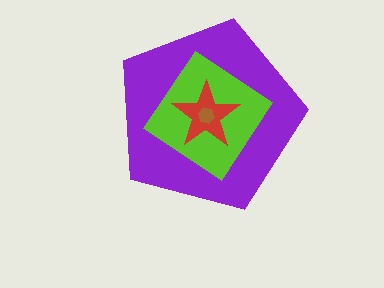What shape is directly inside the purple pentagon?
The lime diamond.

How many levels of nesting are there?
4.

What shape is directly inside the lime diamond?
The red star.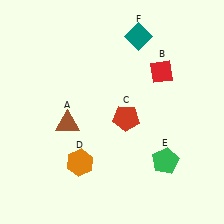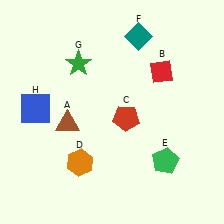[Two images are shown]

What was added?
A green star (G), a blue square (H) were added in Image 2.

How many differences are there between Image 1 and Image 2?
There are 2 differences between the two images.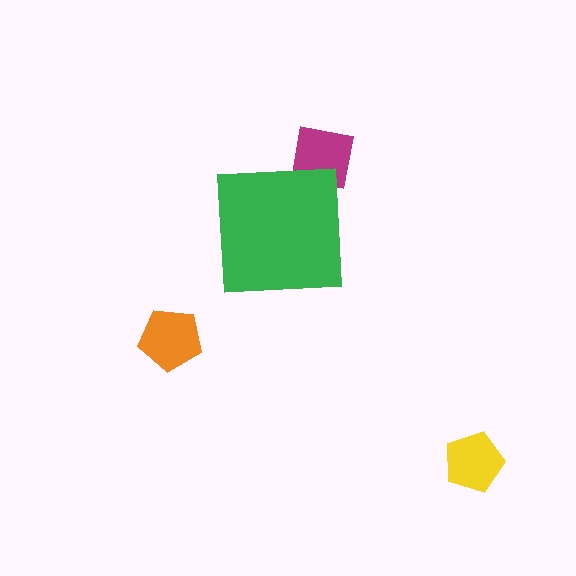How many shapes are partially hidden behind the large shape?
1 shape is partially hidden.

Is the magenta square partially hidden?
Yes, the magenta square is partially hidden behind the green square.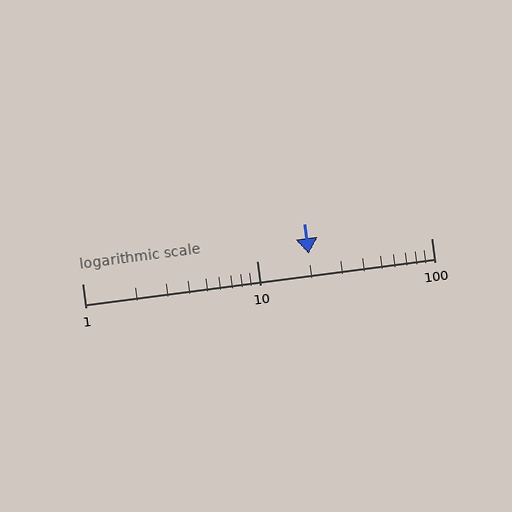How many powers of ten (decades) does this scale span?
The scale spans 2 decades, from 1 to 100.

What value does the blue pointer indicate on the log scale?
The pointer indicates approximately 20.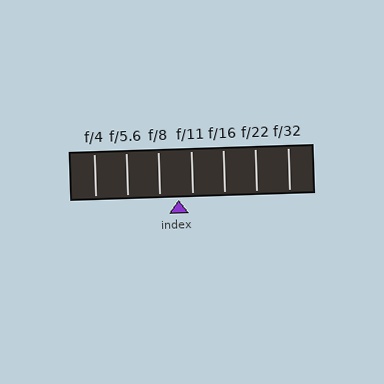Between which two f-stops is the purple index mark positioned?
The index mark is between f/8 and f/11.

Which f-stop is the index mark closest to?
The index mark is closest to f/11.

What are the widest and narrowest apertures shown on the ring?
The widest aperture shown is f/4 and the narrowest is f/32.